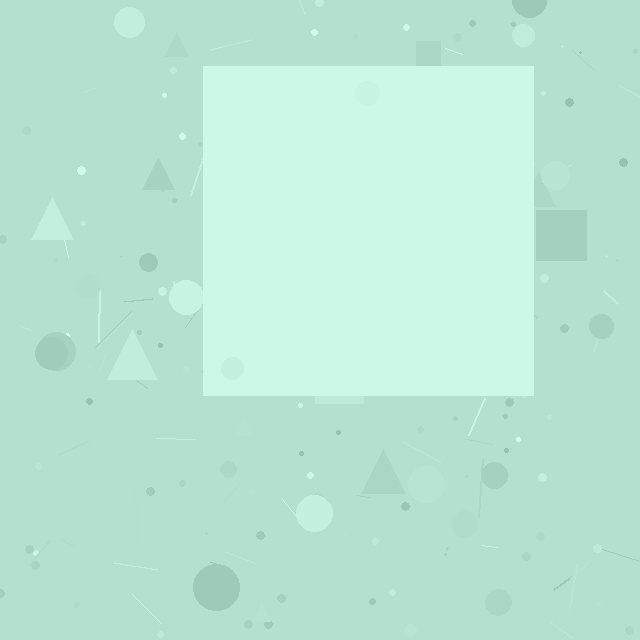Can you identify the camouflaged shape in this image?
The camouflaged shape is a square.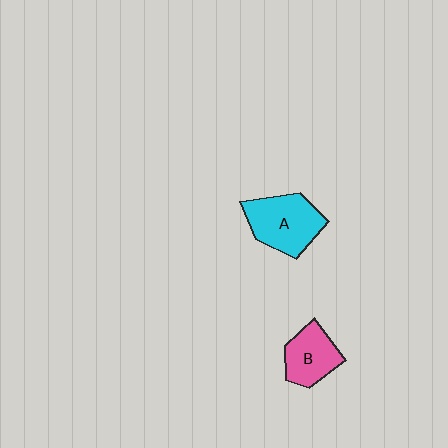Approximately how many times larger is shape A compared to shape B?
Approximately 1.4 times.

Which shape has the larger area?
Shape A (cyan).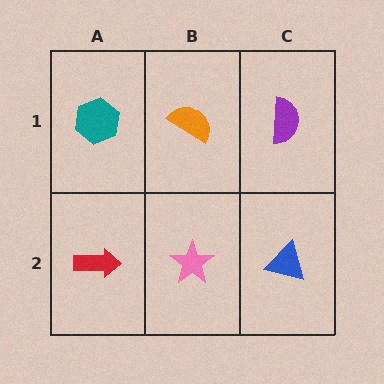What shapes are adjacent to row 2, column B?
An orange semicircle (row 1, column B), a red arrow (row 2, column A), a blue triangle (row 2, column C).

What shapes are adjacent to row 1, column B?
A pink star (row 2, column B), a teal hexagon (row 1, column A), a purple semicircle (row 1, column C).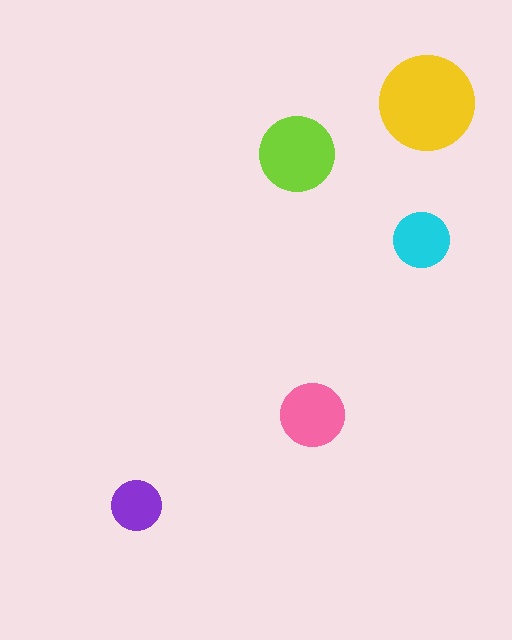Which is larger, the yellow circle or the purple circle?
The yellow one.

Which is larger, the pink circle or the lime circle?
The lime one.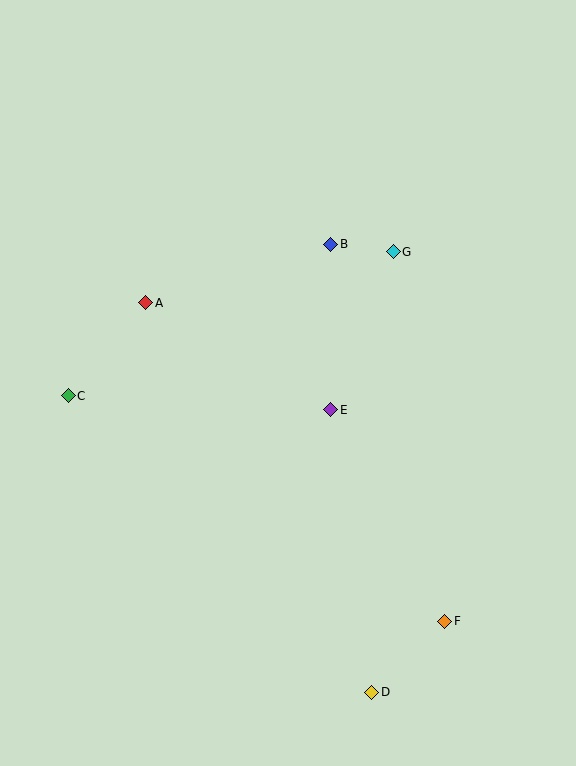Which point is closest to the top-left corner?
Point A is closest to the top-left corner.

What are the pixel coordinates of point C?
Point C is at (68, 396).